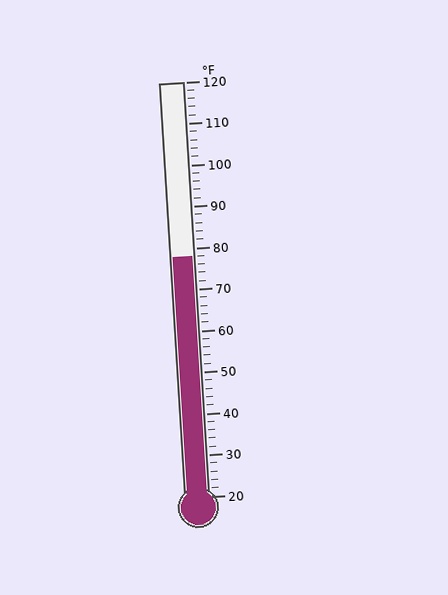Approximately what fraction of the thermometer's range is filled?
The thermometer is filled to approximately 60% of its range.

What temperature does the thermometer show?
The thermometer shows approximately 78°F.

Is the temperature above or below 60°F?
The temperature is above 60°F.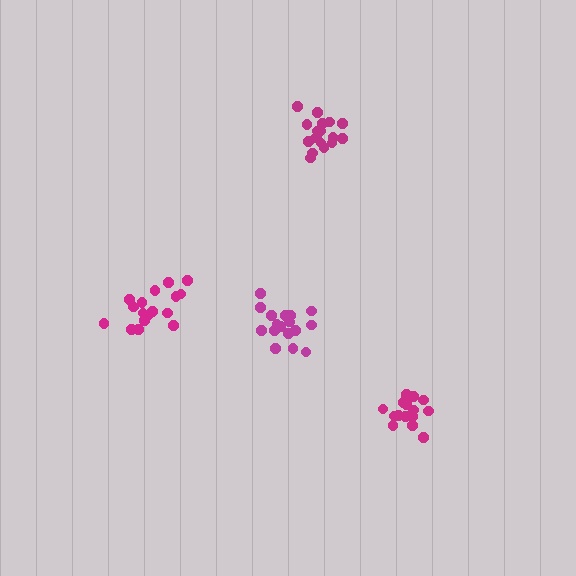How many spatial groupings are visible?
There are 4 spatial groupings.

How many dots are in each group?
Group 1: 19 dots, Group 2: 16 dots, Group 3: 18 dots, Group 4: 17 dots (70 total).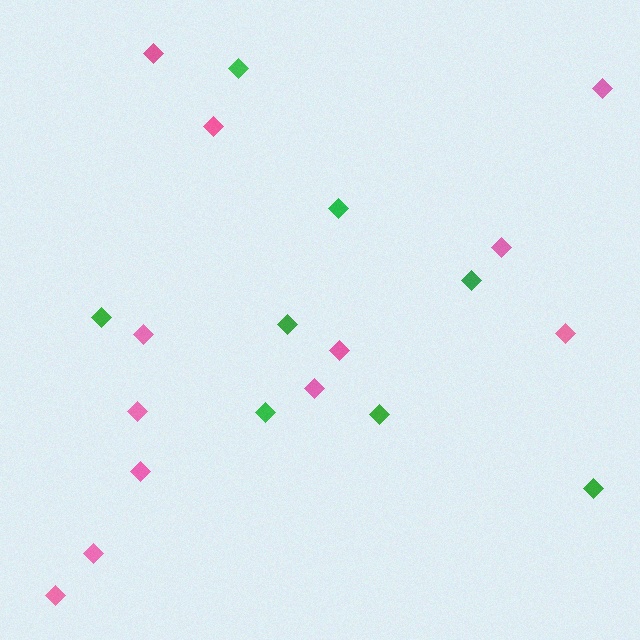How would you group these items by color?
There are 2 groups: one group of pink diamonds (12) and one group of green diamonds (8).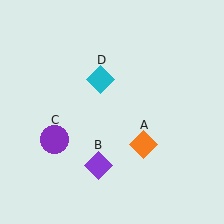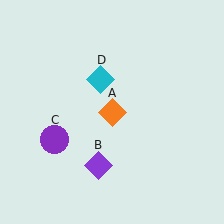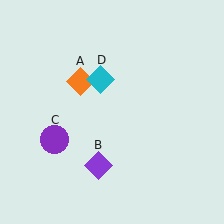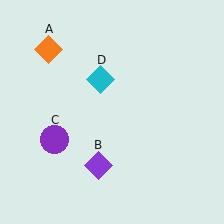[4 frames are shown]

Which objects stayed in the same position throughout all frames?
Purple diamond (object B) and purple circle (object C) and cyan diamond (object D) remained stationary.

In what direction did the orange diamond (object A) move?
The orange diamond (object A) moved up and to the left.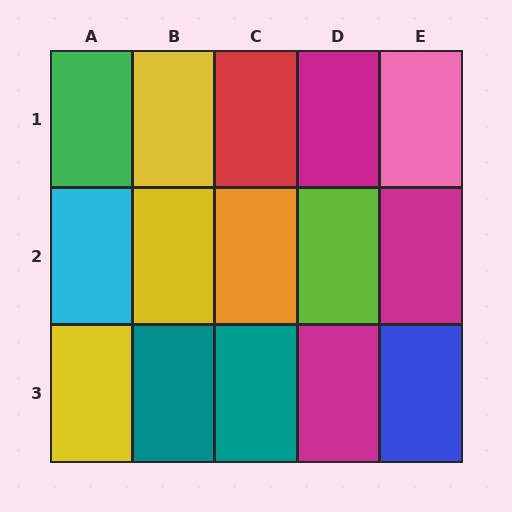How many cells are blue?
1 cell is blue.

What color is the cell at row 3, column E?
Blue.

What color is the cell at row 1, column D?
Magenta.